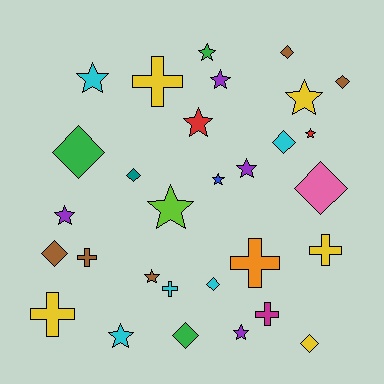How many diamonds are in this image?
There are 10 diamonds.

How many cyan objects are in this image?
There are 5 cyan objects.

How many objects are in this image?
There are 30 objects.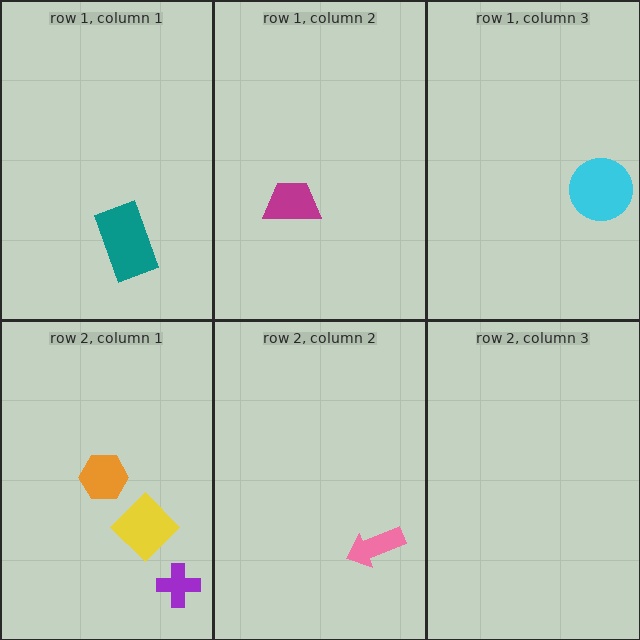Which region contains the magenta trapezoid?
The row 1, column 2 region.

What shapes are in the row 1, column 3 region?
The cyan circle.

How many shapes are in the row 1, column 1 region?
1.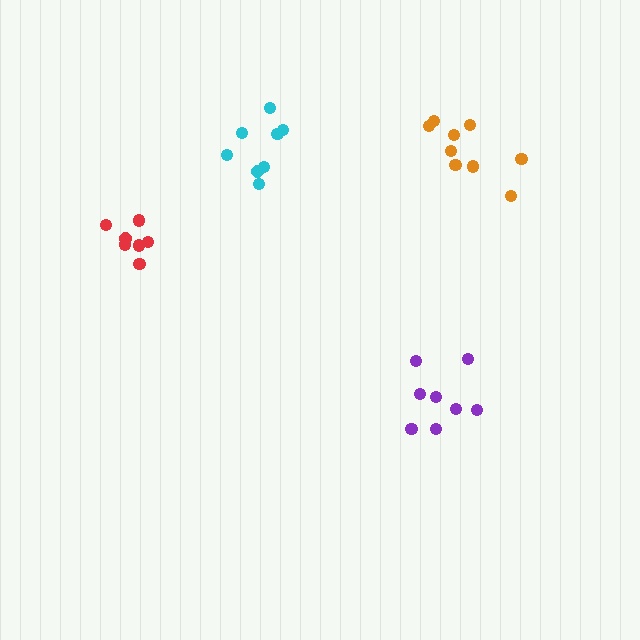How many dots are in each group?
Group 1: 8 dots, Group 2: 8 dots, Group 3: 7 dots, Group 4: 9 dots (32 total).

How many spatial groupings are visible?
There are 4 spatial groupings.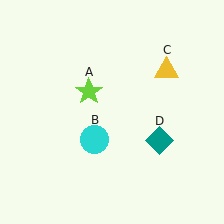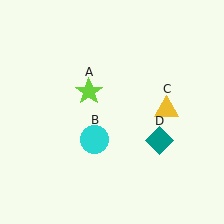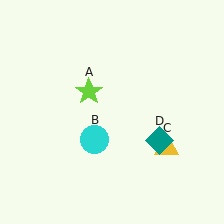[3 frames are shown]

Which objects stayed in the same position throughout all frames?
Lime star (object A) and cyan circle (object B) and teal diamond (object D) remained stationary.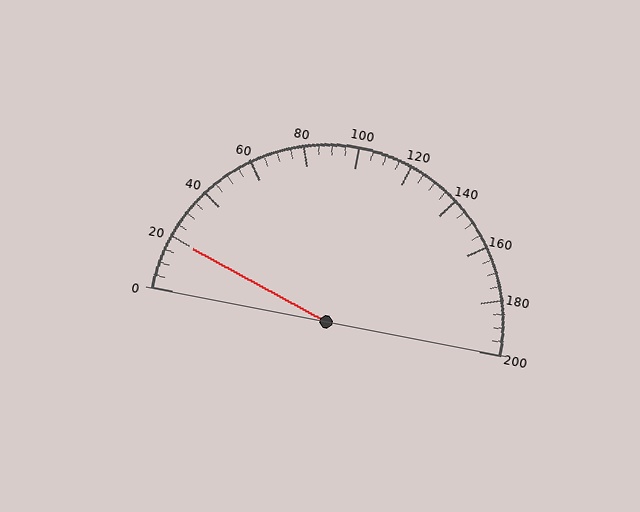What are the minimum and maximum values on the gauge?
The gauge ranges from 0 to 200.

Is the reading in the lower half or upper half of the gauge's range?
The reading is in the lower half of the range (0 to 200).